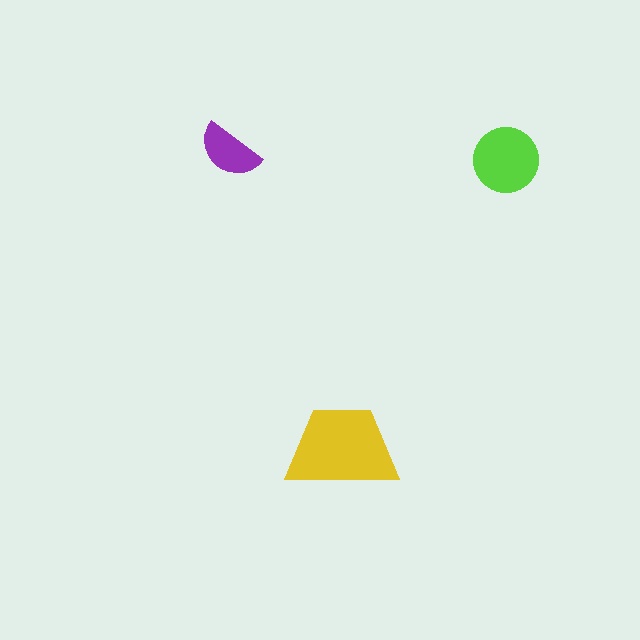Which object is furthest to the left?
The purple semicircle is leftmost.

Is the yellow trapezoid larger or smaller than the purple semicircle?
Larger.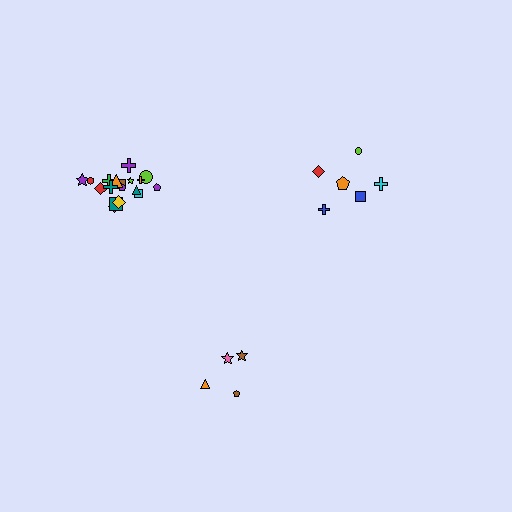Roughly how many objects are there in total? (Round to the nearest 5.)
Roughly 30 objects in total.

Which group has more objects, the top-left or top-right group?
The top-left group.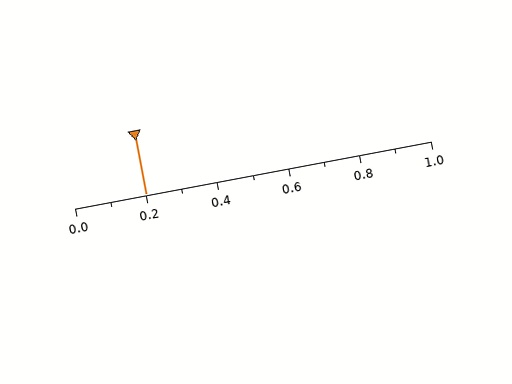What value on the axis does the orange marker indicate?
The marker indicates approximately 0.2.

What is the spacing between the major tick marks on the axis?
The major ticks are spaced 0.2 apart.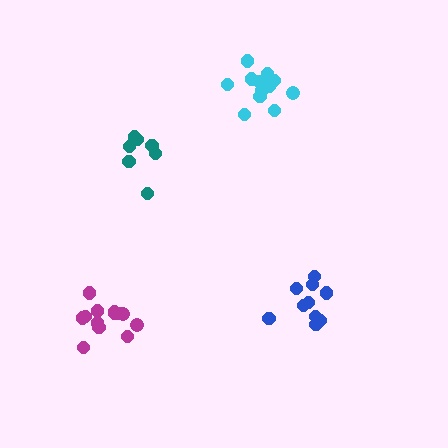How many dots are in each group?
Group 1: 7 dots, Group 2: 10 dots, Group 3: 12 dots, Group 4: 13 dots (42 total).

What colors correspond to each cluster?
The clusters are colored: teal, blue, cyan, magenta.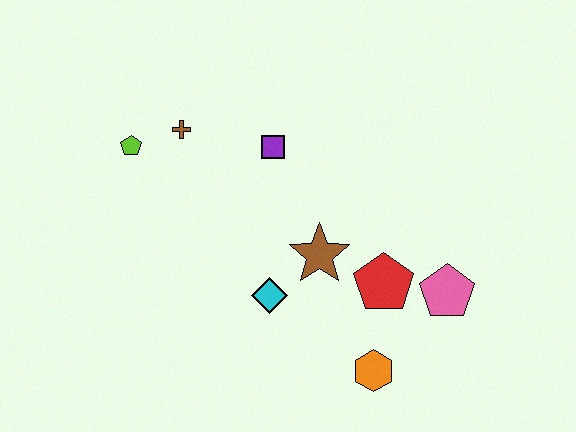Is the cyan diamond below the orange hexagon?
No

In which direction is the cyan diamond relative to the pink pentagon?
The cyan diamond is to the left of the pink pentagon.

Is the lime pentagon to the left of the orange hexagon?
Yes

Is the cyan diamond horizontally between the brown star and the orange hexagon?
No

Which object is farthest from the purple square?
The orange hexagon is farthest from the purple square.